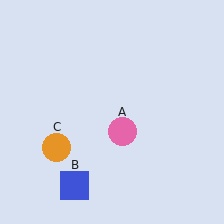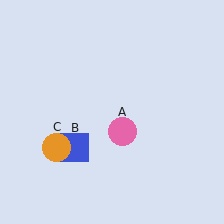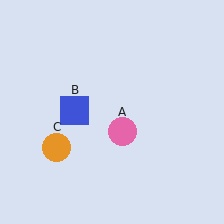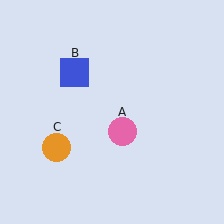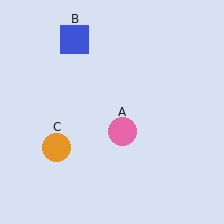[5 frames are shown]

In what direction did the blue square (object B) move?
The blue square (object B) moved up.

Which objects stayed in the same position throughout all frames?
Pink circle (object A) and orange circle (object C) remained stationary.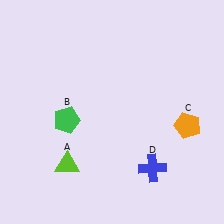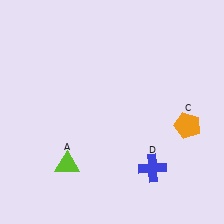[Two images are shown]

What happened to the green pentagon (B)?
The green pentagon (B) was removed in Image 2. It was in the bottom-left area of Image 1.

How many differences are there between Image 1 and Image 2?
There is 1 difference between the two images.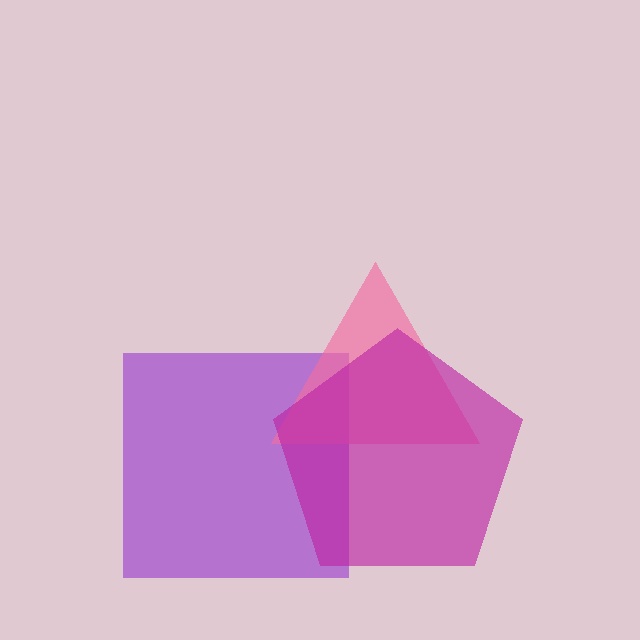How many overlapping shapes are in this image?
There are 3 overlapping shapes in the image.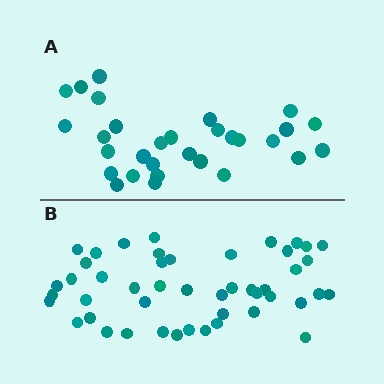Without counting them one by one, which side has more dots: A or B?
Region B (the bottom region) has more dots.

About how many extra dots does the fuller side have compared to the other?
Region B has approximately 15 more dots than region A.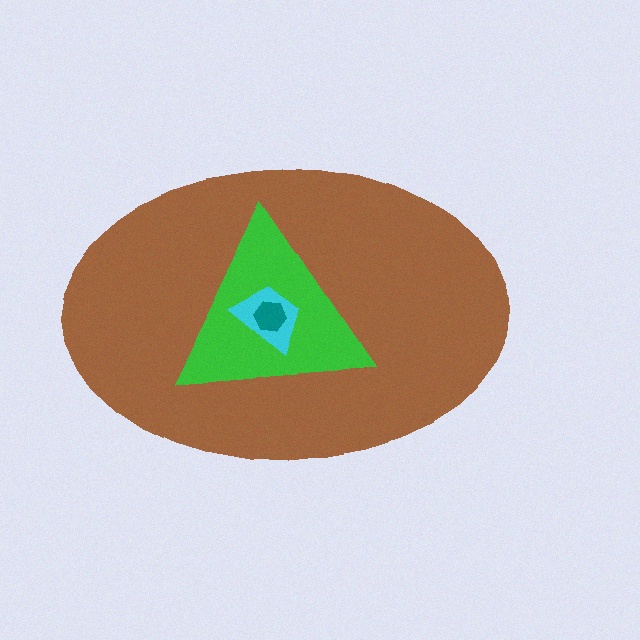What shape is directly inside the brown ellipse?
The green triangle.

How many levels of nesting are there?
4.